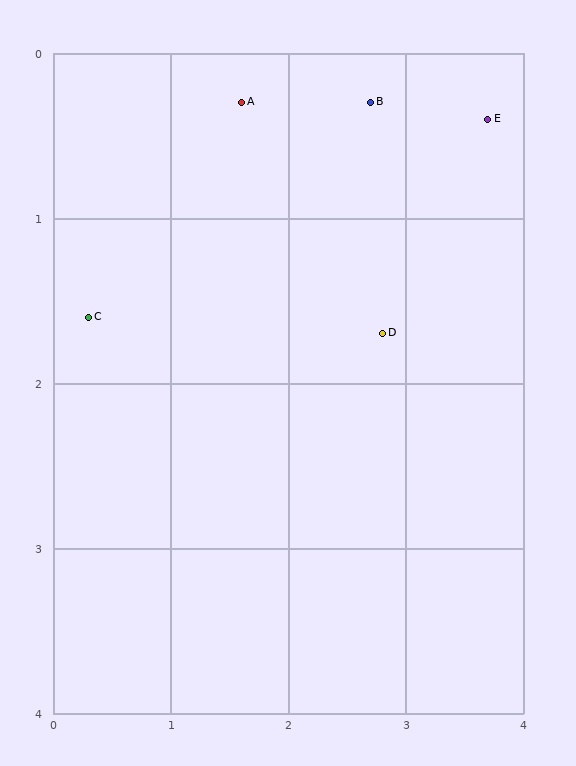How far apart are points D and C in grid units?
Points D and C are about 2.5 grid units apart.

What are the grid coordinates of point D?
Point D is at approximately (2.8, 1.7).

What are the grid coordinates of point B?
Point B is at approximately (2.7, 0.3).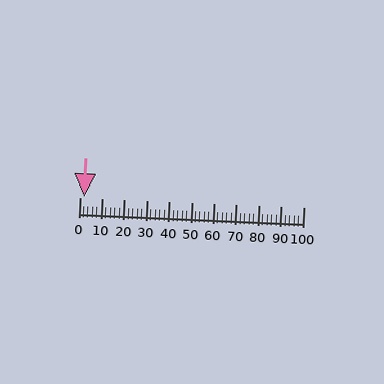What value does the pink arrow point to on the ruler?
The pink arrow points to approximately 2.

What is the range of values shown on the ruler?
The ruler shows values from 0 to 100.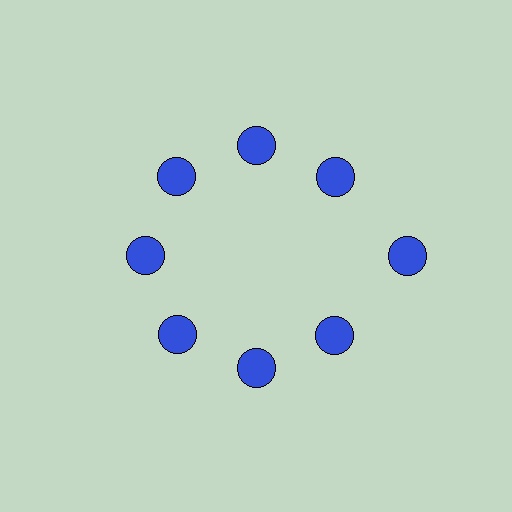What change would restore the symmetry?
The symmetry would be restored by moving it inward, back onto the ring so that all 8 circles sit at equal angles and equal distance from the center.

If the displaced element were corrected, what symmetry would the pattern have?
It would have 8-fold rotational symmetry — the pattern would map onto itself every 45 degrees.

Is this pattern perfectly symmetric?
No. The 8 blue circles are arranged in a ring, but one element near the 3 o'clock position is pushed outward from the center, breaking the 8-fold rotational symmetry.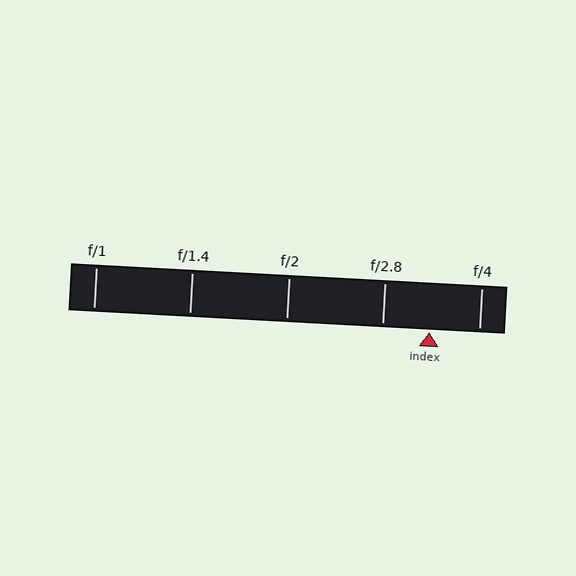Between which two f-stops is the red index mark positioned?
The index mark is between f/2.8 and f/4.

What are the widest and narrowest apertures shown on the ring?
The widest aperture shown is f/1 and the narrowest is f/4.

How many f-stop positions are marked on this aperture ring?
There are 5 f-stop positions marked.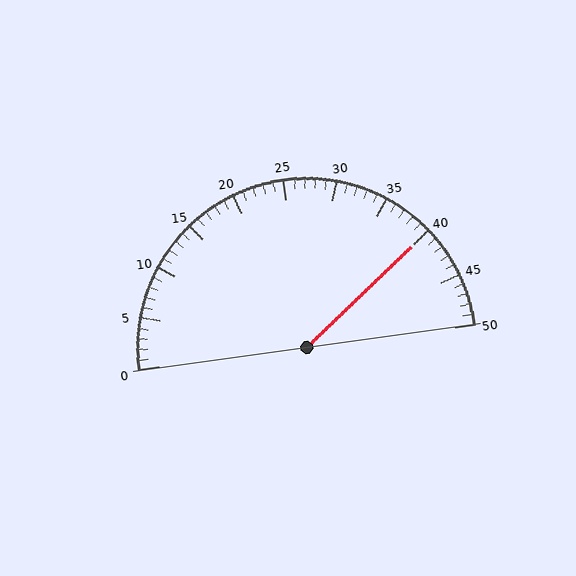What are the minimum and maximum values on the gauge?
The gauge ranges from 0 to 50.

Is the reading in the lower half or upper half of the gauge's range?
The reading is in the upper half of the range (0 to 50).